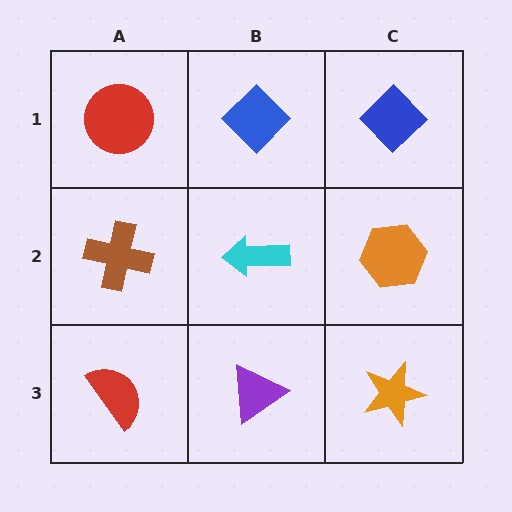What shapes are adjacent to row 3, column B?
A cyan arrow (row 2, column B), a red semicircle (row 3, column A), an orange star (row 3, column C).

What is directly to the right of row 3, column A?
A purple triangle.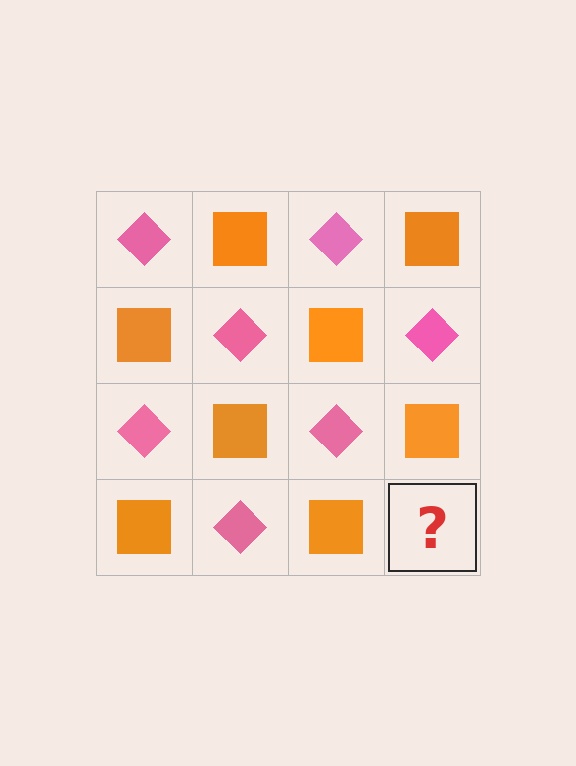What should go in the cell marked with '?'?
The missing cell should contain a pink diamond.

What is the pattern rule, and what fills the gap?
The rule is that it alternates pink diamond and orange square in a checkerboard pattern. The gap should be filled with a pink diamond.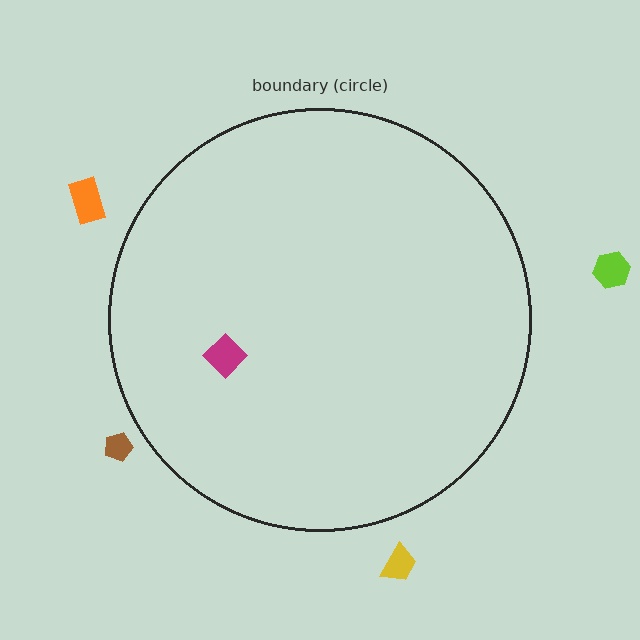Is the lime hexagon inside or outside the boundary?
Outside.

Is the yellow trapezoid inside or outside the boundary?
Outside.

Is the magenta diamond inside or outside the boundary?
Inside.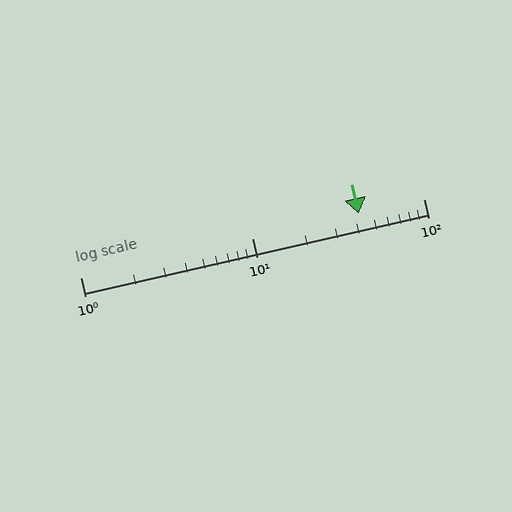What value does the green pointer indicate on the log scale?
The pointer indicates approximately 42.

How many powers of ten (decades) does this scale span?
The scale spans 2 decades, from 1 to 100.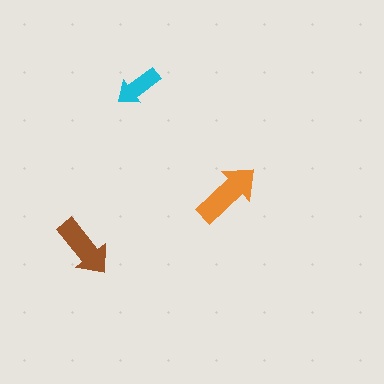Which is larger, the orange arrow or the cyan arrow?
The orange one.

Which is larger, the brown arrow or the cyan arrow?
The brown one.